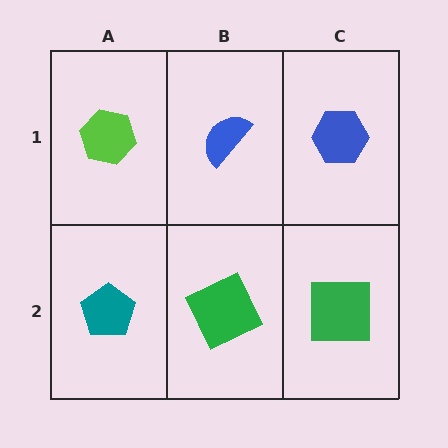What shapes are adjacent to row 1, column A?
A teal pentagon (row 2, column A), a blue semicircle (row 1, column B).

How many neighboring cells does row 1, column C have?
2.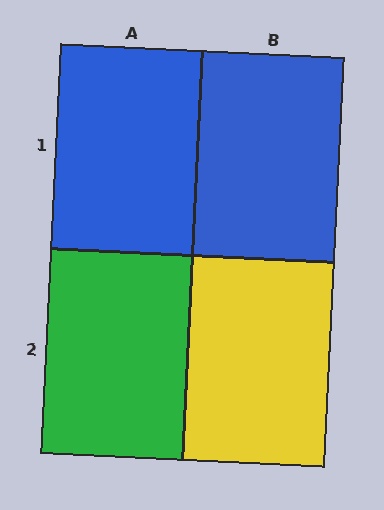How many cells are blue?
2 cells are blue.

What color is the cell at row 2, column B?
Yellow.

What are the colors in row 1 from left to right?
Blue, blue.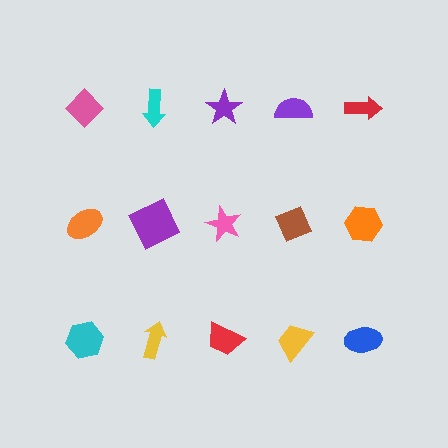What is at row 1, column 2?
A cyan arrow.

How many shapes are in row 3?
5 shapes.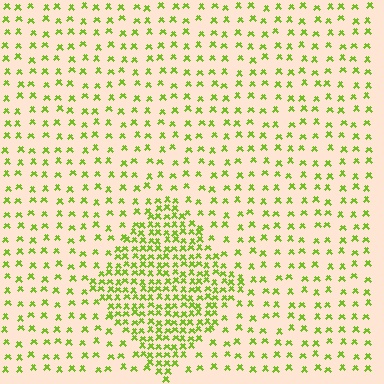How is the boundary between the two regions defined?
The boundary is defined by a change in element density (approximately 2.5x ratio). All elements are the same color, size, and shape.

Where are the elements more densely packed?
The elements are more densely packed inside the diamond boundary.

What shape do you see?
I see a diamond.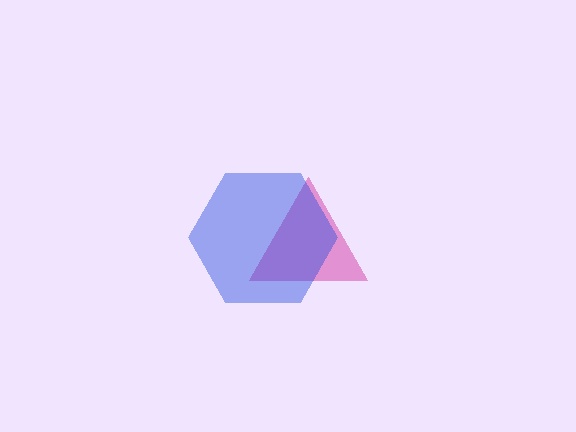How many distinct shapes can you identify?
There are 2 distinct shapes: a magenta triangle, a blue hexagon.